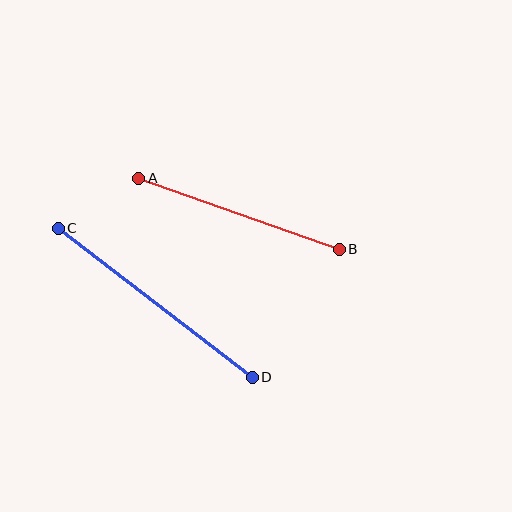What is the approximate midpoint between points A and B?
The midpoint is at approximately (239, 214) pixels.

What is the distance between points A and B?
The distance is approximately 213 pixels.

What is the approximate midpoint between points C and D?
The midpoint is at approximately (155, 303) pixels.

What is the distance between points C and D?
The distance is approximately 244 pixels.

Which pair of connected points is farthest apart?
Points C and D are farthest apart.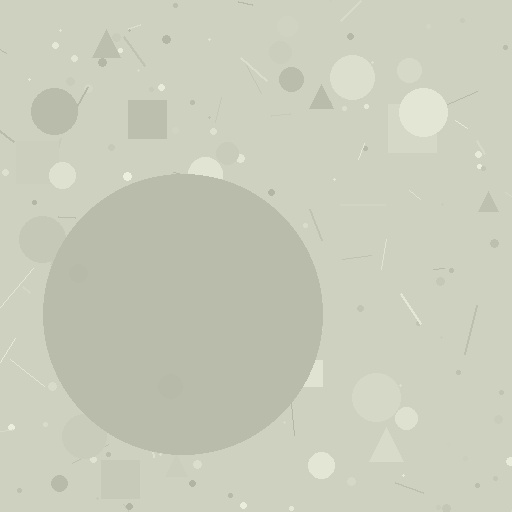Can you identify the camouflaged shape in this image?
The camouflaged shape is a circle.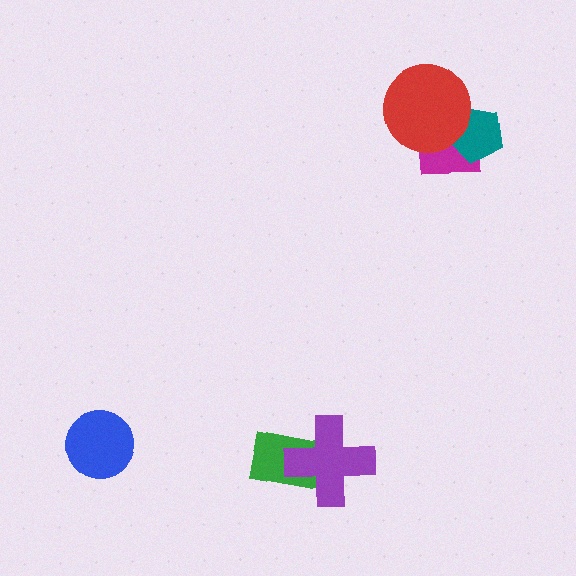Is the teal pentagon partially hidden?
Yes, it is partially covered by another shape.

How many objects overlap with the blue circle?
0 objects overlap with the blue circle.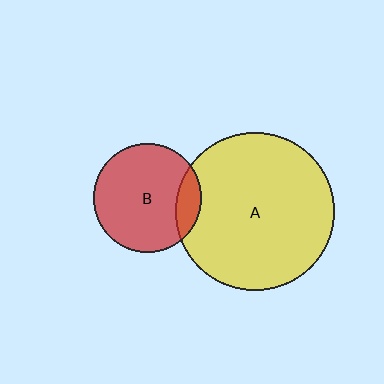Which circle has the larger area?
Circle A (yellow).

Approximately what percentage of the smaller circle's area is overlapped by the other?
Approximately 15%.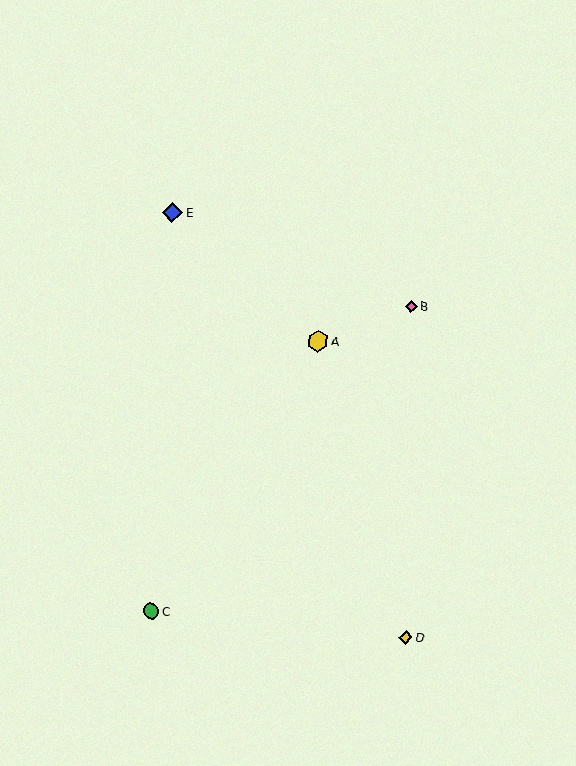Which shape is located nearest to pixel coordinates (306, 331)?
The yellow hexagon (labeled A) at (318, 341) is nearest to that location.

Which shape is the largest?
The yellow hexagon (labeled A) is the largest.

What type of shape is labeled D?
Shape D is a yellow diamond.